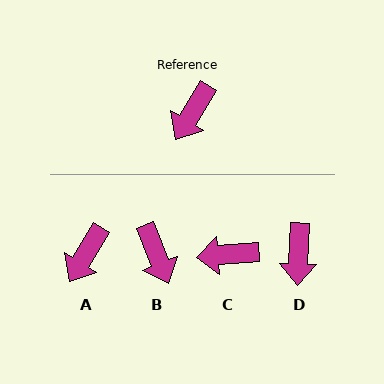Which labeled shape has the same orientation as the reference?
A.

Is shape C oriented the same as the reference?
No, it is off by about 54 degrees.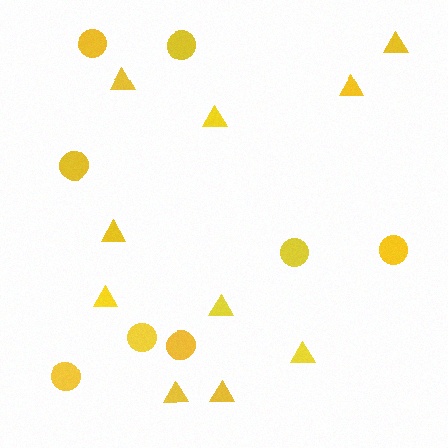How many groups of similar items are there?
There are 2 groups: one group of circles (8) and one group of triangles (10).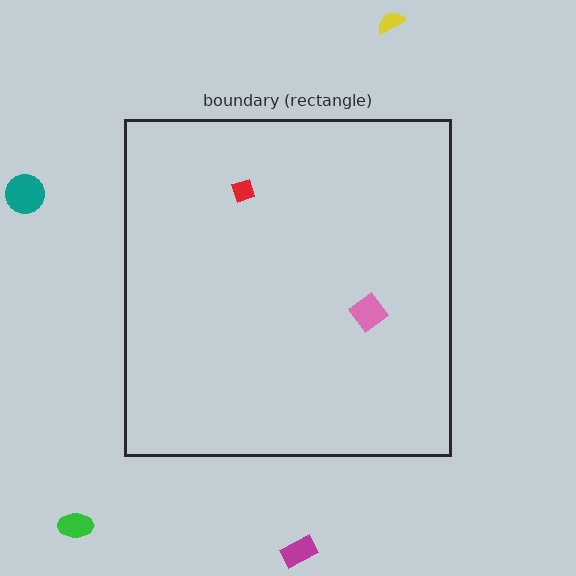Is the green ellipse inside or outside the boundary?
Outside.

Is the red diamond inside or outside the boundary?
Inside.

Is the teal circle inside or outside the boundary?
Outside.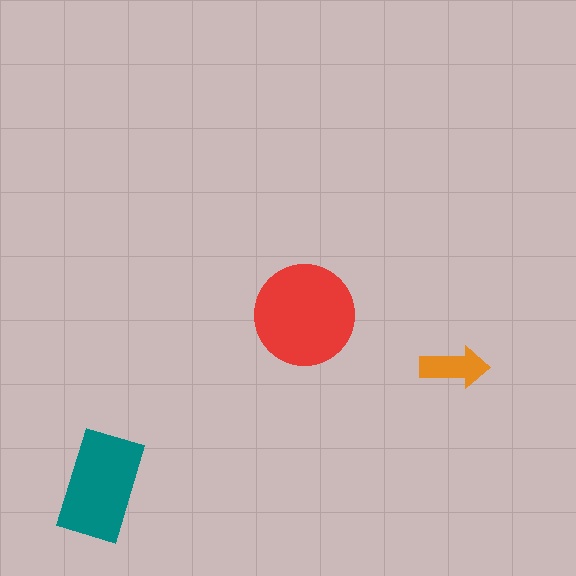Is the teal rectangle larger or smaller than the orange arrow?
Larger.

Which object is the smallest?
The orange arrow.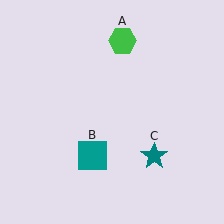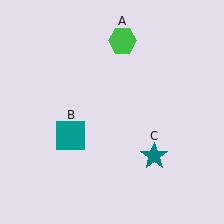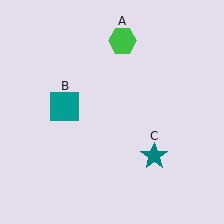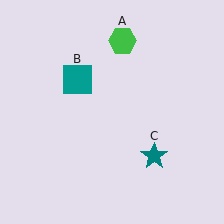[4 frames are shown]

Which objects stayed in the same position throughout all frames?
Green hexagon (object A) and teal star (object C) remained stationary.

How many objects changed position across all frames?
1 object changed position: teal square (object B).